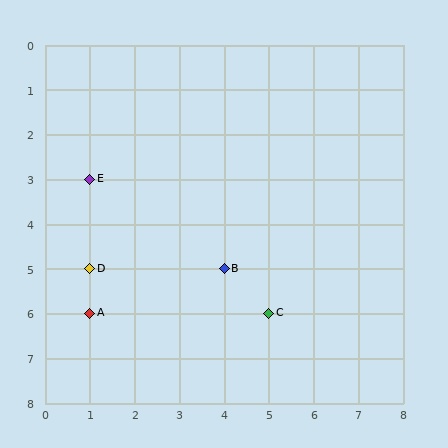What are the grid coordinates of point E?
Point E is at grid coordinates (1, 3).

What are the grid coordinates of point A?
Point A is at grid coordinates (1, 6).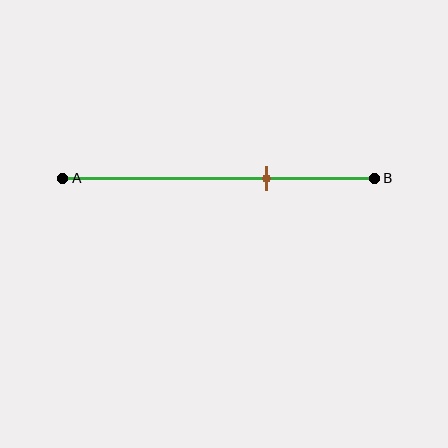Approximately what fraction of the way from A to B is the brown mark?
The brown mark is approximately 65% of the way from A to B.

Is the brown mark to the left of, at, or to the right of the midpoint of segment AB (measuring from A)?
The brown mark is to the right of the midpoint of segment AB.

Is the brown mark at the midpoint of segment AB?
No, the mark is at about 65% from A, not at the 50% midpoint.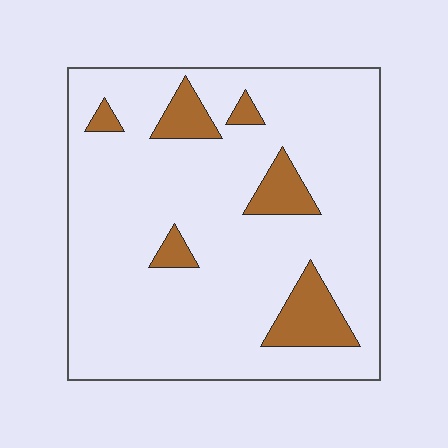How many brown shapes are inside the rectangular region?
6.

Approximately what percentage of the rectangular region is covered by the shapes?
Approximately 15%.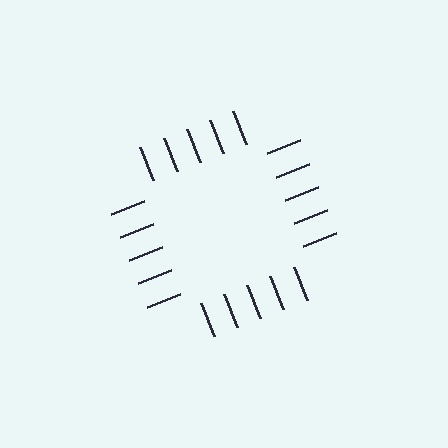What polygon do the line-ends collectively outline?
An illusory square — the line segments terminate on its edges but no continuous stroke is drawn.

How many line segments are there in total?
20 — 5 along each of the 4 edges.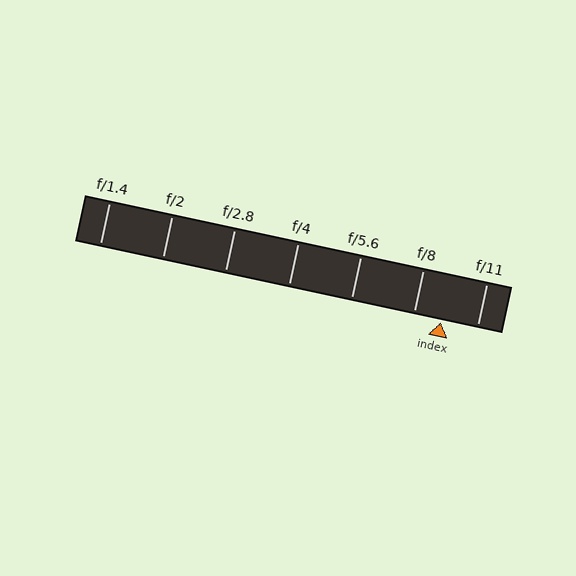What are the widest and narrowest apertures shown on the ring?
The widest aperture shown is f/1.4 and the narrowest is f/11.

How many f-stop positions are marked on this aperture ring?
There are 7 f-stop positions marked.